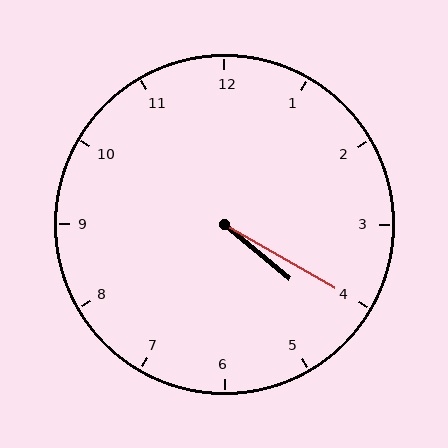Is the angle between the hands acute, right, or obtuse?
It is acute.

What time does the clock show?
4:20.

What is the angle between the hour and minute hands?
Approximately 10 degrees.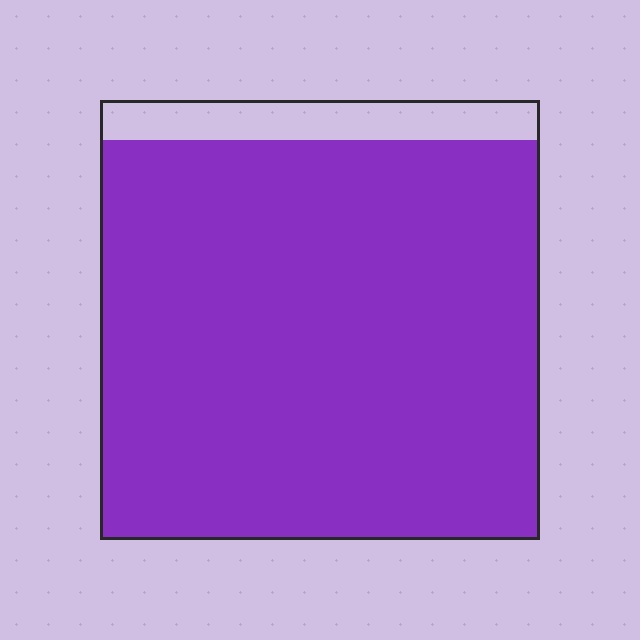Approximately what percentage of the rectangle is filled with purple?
Approximately 90%.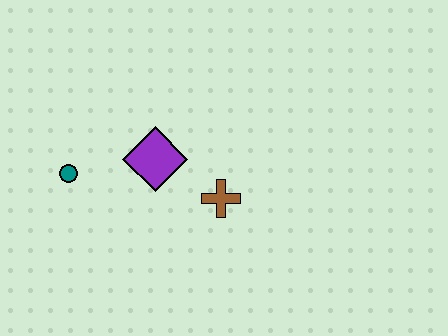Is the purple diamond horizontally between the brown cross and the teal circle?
Yes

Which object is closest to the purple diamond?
The brown cross is closest to the purple diamond.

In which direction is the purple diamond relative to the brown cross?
The purple diamond is to the left of the brown cross.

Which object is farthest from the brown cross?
The teal circle is farthest from the brown cross.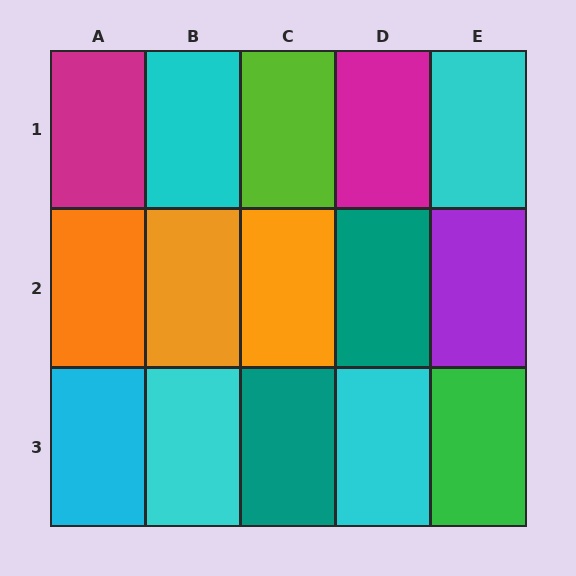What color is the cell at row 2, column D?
Teal.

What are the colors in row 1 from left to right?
Magenta, cyan, lime, magenta, cyan.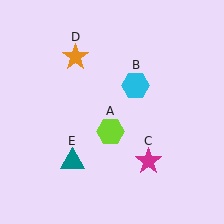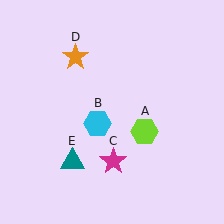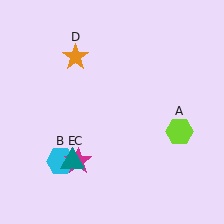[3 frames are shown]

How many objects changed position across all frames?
3 objects changed position: lime hexagon (object A), cyan hexagon (object B), magenta star (object C).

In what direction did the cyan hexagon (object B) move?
The cyan hexagon (object B) moved down and to the left.